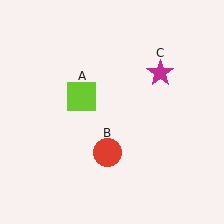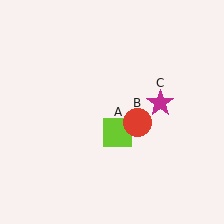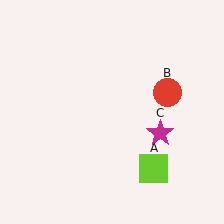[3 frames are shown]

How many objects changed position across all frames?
3 objects changed position: lime square (object A), red circle (object B), magenta star (object C).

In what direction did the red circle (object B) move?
The red circle (object B) moved up and to the right.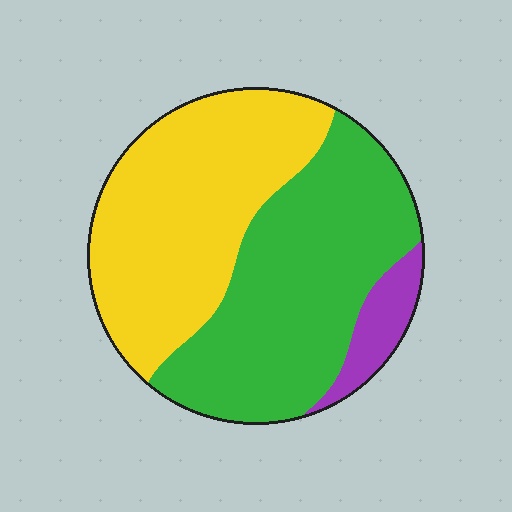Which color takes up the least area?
Purple, at roughly 10%.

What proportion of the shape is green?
Green covers roughly 45% of the shape.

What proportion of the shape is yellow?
Yellow covers around 45% of the shape.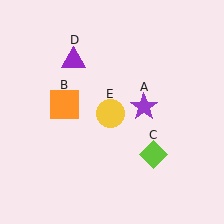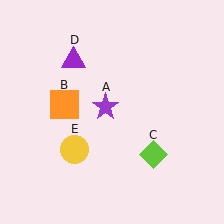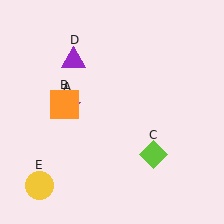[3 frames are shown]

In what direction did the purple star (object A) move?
The purple star (object A) moved left.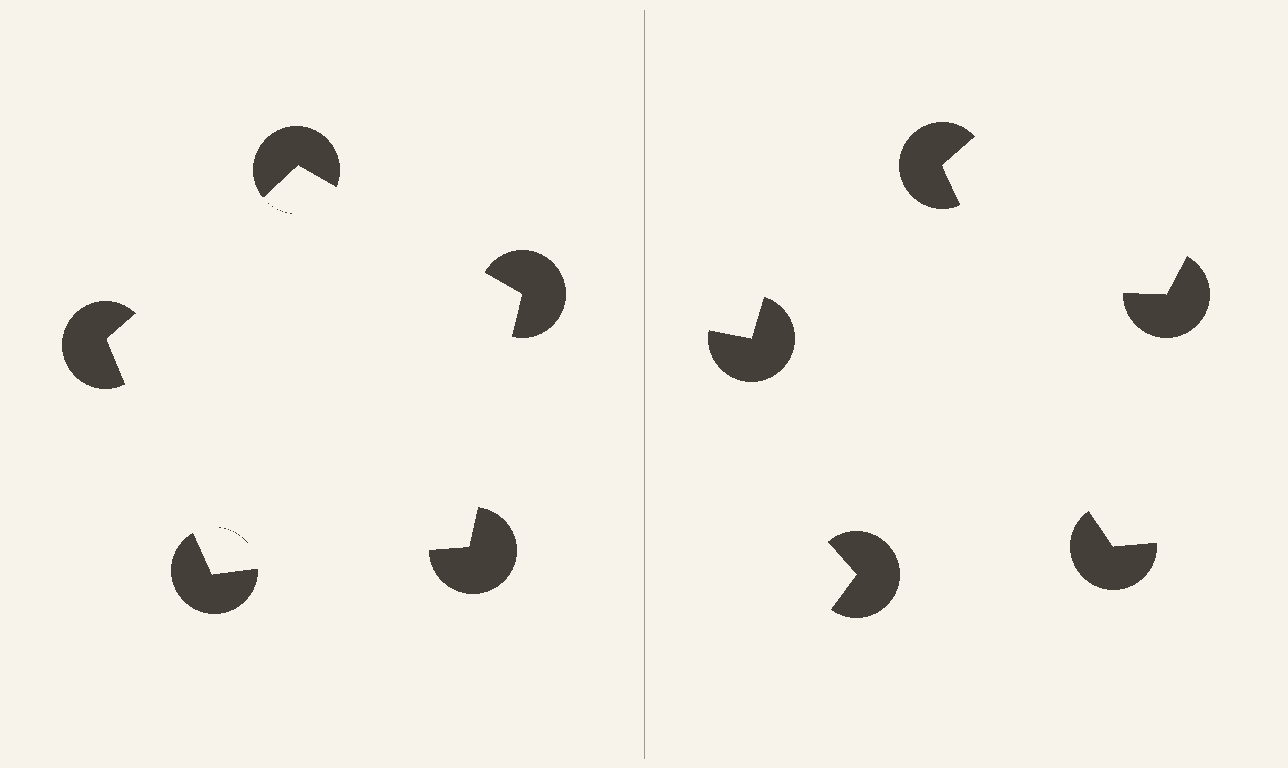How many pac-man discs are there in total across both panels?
10 — 5 on each side.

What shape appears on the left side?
An illusory pentagon.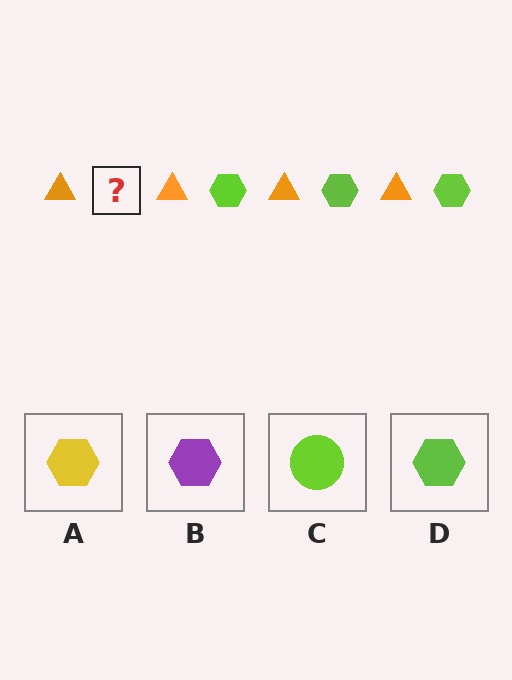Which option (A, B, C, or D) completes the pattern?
D.